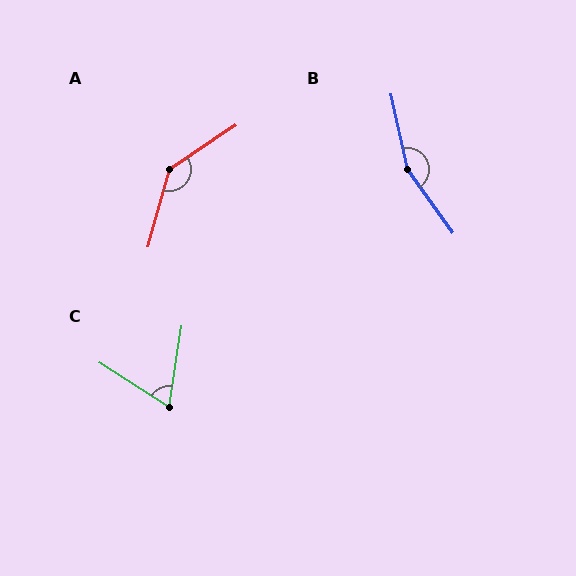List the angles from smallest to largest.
C (66°), A (139°), B (157°).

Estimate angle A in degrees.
Approximately 139 degrees.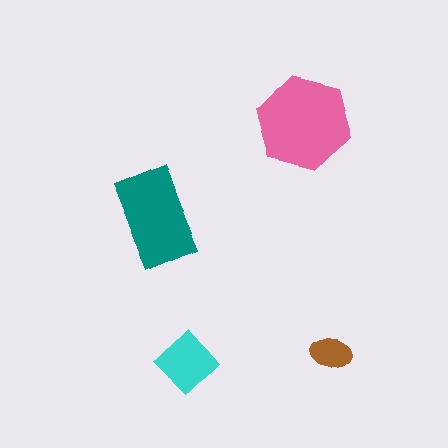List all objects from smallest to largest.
The brown ellipse, the cyan diamond, the teal rectangle, the pink hexagon.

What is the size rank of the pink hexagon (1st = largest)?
1st.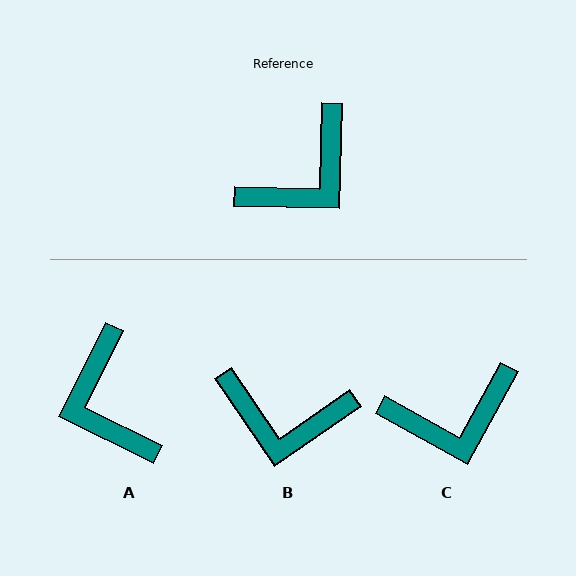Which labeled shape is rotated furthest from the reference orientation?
A, about 115 degrees away.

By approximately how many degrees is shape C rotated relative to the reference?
Approximately 27 degrees clockwise.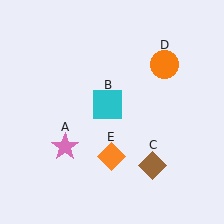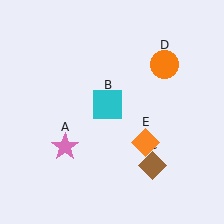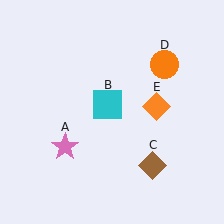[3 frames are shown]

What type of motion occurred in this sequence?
The orange diamond (object E) rotated counterclockwise around the center of the scene.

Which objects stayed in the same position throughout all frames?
Pink star (object A) and cyan square (object B) and brown diamond (object C) and orange circle (object D) remained stationary.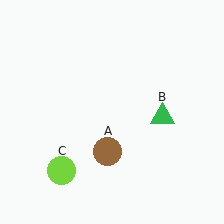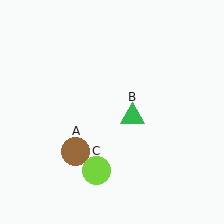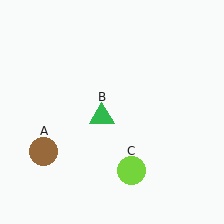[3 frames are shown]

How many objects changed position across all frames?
3 objects changed position: brown circle (object A), green triangle (object B), lime circle (object C).